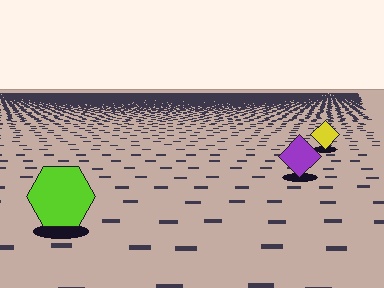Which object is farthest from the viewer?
The yellow diamond is farthest from the viewer. It appears smaller and the ground texture around it is denser.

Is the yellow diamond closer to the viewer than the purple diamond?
No. The purple diamond is closer — you can tell from the texture gradient: the ground texture is coarser near it.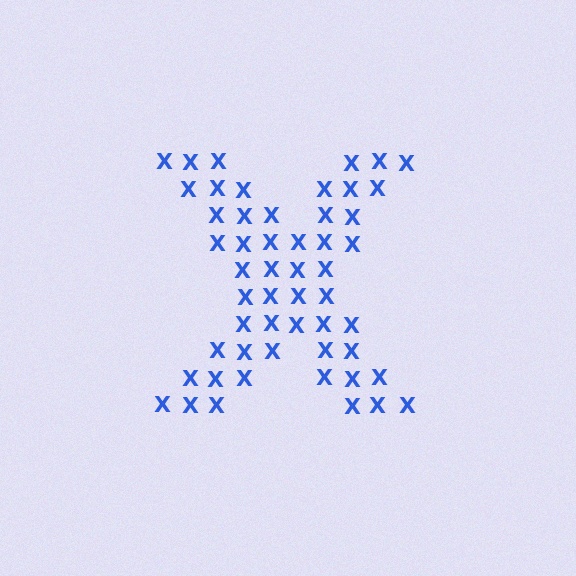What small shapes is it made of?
It is made of small letter X's.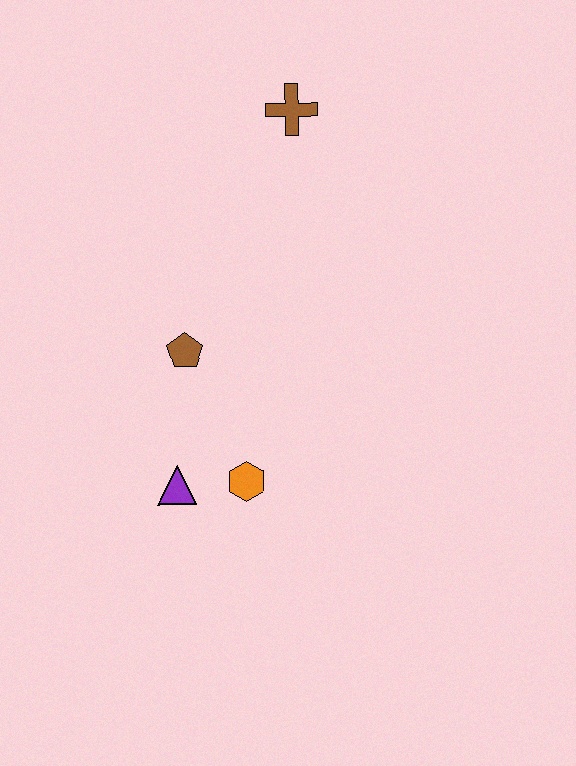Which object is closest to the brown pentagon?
The purple triangle is closest to the brown pentagon.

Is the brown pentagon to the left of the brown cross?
Yes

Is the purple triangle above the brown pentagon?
No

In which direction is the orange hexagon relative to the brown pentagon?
The orange hexagon is below the brown pentagon.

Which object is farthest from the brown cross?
The purple triangle is farthest from the brown cross.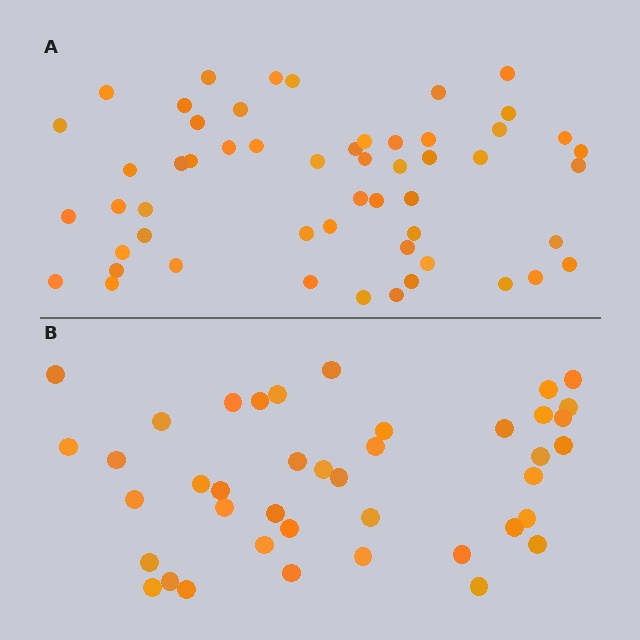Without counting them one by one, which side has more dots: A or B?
Region A (the top region) has more dots.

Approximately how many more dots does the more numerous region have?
Region A has approximately 15 more dots than region B.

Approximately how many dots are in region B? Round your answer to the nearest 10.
About 40 dots. (The exact count is 41, which rounds to 40.)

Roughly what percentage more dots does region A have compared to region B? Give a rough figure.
About 30% more.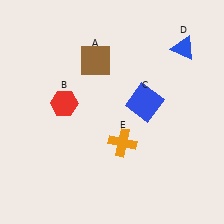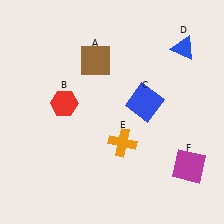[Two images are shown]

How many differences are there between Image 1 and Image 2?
There is 1 difference between the two images.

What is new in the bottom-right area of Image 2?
A magenta square (F) was added in the bottom-right area of Image 2.